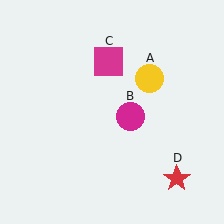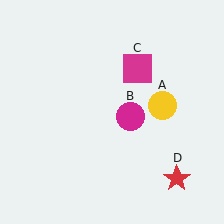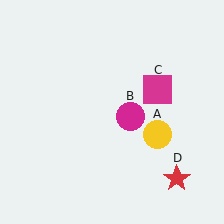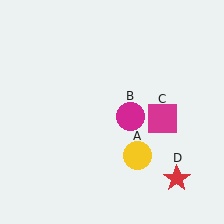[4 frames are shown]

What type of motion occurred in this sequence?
The yellow circle (object A), magenta square (object C) rotated clockwise around the center of the scene.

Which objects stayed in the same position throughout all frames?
Magenta circle (object B) and red star (object D) remained stationary.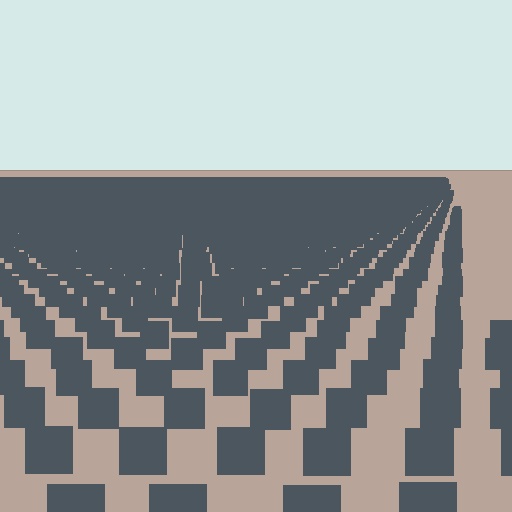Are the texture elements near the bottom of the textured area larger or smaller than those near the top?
Larger. Near the bottom, elements are closer to the viewer and appear at a bigger on-screen size.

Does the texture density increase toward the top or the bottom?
Density increases toward the top.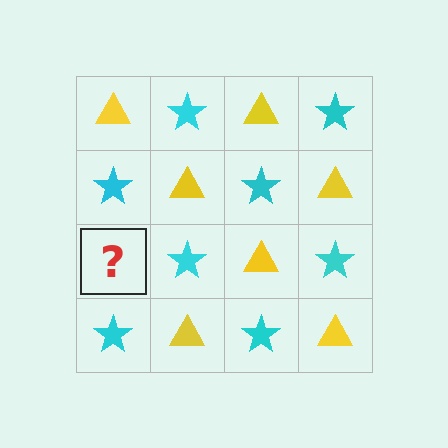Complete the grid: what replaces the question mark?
The question mark should be replaced with a yellow triangle.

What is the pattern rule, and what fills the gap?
The rule is that it alternates yellow triangle and cyan star in a checkerboard pattern. The gap should be filled with a yellow triangle.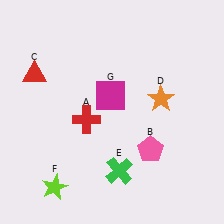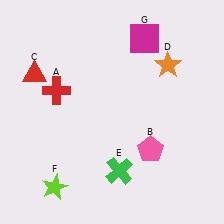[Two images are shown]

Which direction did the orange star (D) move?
The orange star (D) moved up.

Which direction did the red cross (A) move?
The red cross (A) moved left.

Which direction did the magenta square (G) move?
The magenta square (G) moved up.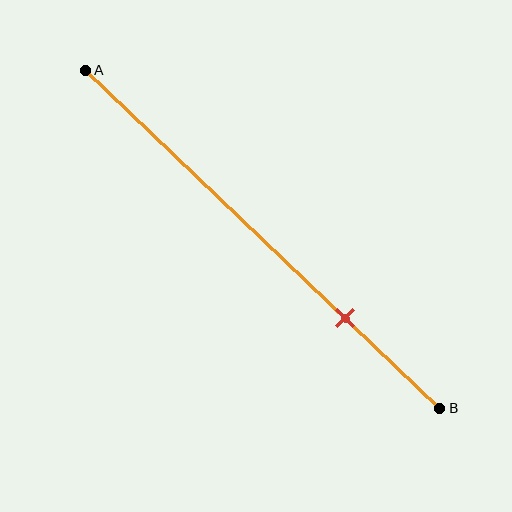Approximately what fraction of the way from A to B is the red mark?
The red mark is approximately 75% of the way from A to B.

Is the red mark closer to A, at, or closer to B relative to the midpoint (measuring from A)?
The red mark is closer to point B than the midpoint of segment AB.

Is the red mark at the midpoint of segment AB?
No, the mark is at about 75% from A, not at the 50% midpoint.